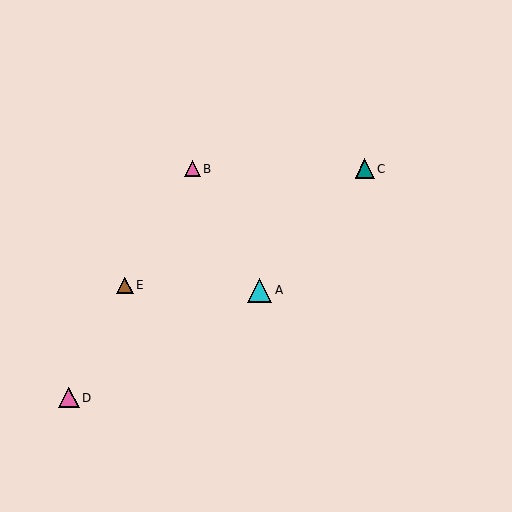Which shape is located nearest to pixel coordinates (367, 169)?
The teal triangle (labeled C) at (365, 169) is nearest to that location.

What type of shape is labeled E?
Shape E is a brown triangle.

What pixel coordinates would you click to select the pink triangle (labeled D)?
Click at (69, 398) to select the pink triangle D.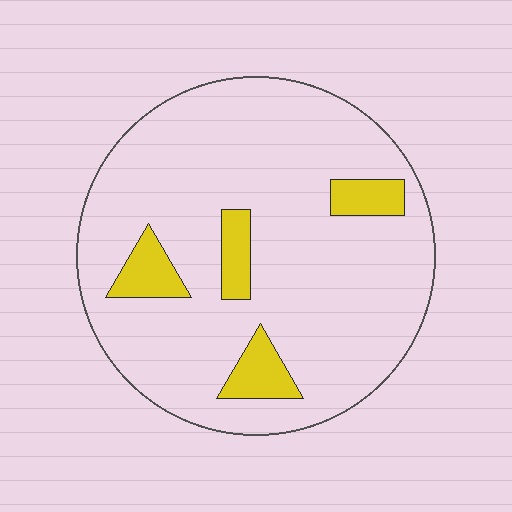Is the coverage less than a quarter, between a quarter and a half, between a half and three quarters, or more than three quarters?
Less than a quarter.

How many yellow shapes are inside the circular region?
4.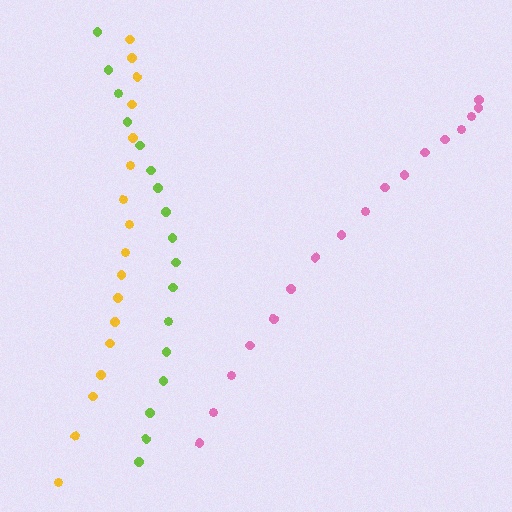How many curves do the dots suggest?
There are 3 distinct paths.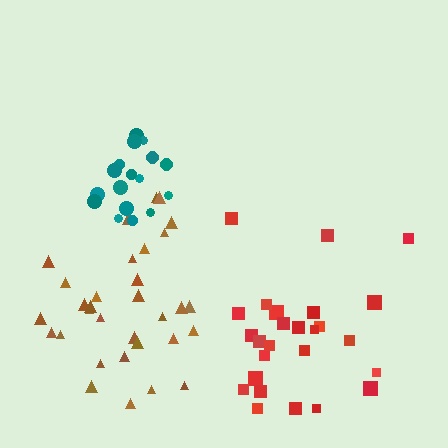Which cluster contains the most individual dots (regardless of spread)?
Brown (32).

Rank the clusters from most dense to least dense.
teal, red, brown.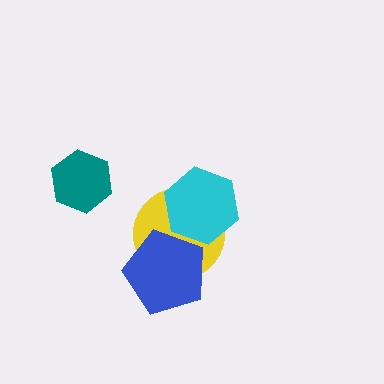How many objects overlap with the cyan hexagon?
2 objects overlap with the cyan hexagon.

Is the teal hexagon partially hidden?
No, no other shape covers it.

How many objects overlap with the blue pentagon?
2 objects overlap with the blue pentagon.